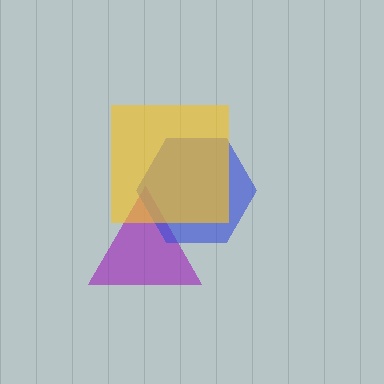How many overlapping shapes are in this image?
There are 3 overlapping shapes in the image.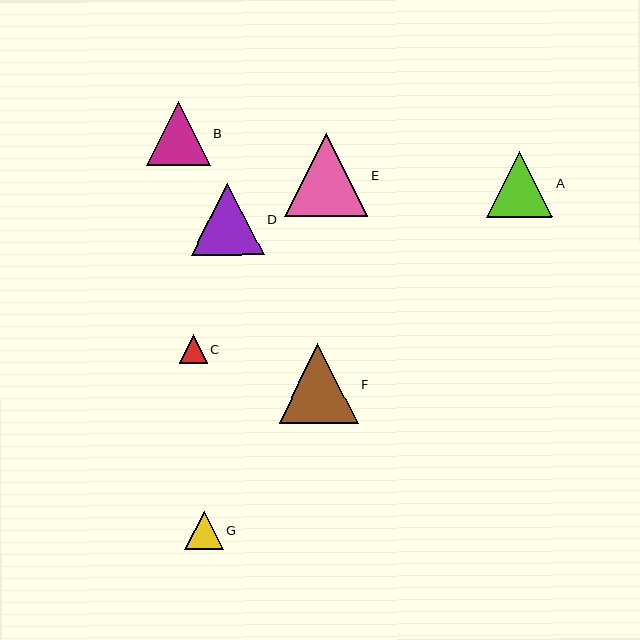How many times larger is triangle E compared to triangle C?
Triangle E is approximately 2.9 times the size of triangle C.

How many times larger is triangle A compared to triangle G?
Triangle A is approximately 1.7 times the size of triangle G.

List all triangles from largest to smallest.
From largest to smallest: E, F, D, A, B, G, C.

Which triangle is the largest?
Triangle E is the largest with a size of approximately 83 pixels.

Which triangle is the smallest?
Triangle C is the smallest with a size of approximately 28 pixels.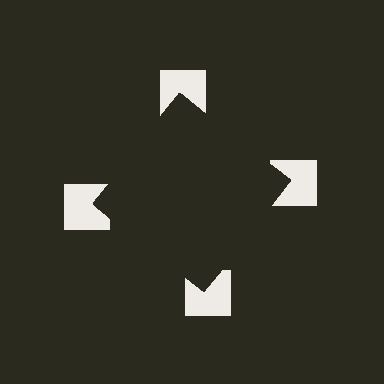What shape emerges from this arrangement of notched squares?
An illusory square — its edges are inferred from the aligned wedge cuts in the notched squares, not physically drawn.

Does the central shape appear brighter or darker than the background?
It typically appears slightly darker than the background, even though no actual brightness change is drawn.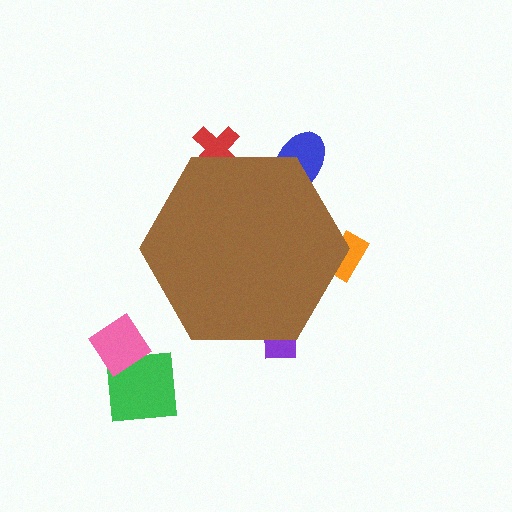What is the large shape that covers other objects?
A brown hexagon.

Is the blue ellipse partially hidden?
Yes, the blue ellipse is partially hidden behind the brown hexagon.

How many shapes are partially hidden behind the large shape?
4 shapes are partially hidden.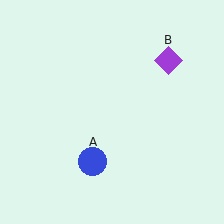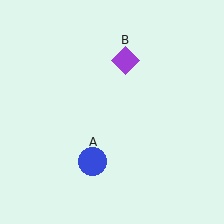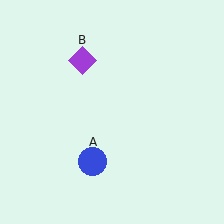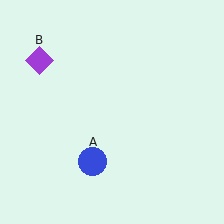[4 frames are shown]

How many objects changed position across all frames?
1 object changed position: purple diamond (object B).